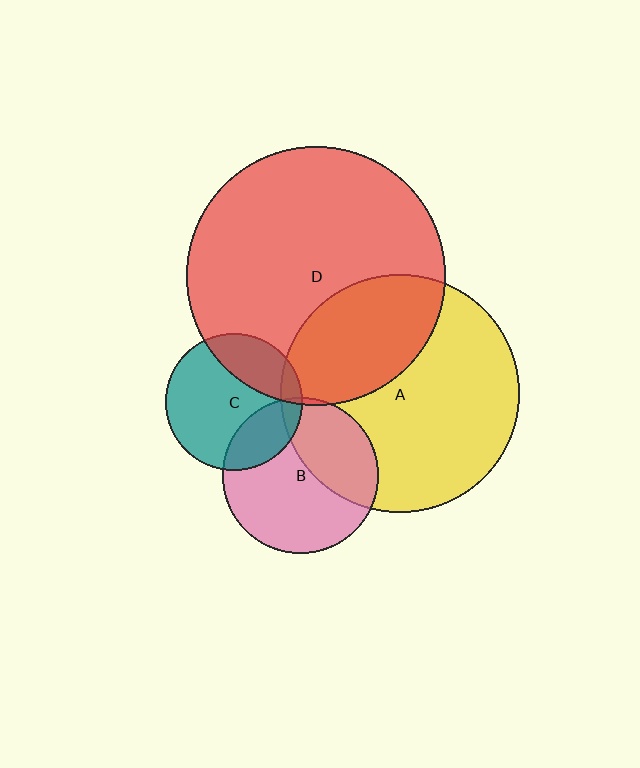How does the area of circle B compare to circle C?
Approximately 1.3 times.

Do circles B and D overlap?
Yes.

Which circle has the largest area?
Circle D (red).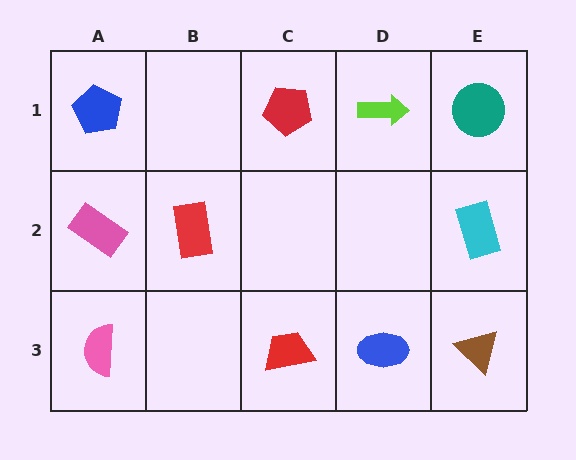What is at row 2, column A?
A pink rectangle.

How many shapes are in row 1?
4 shapes.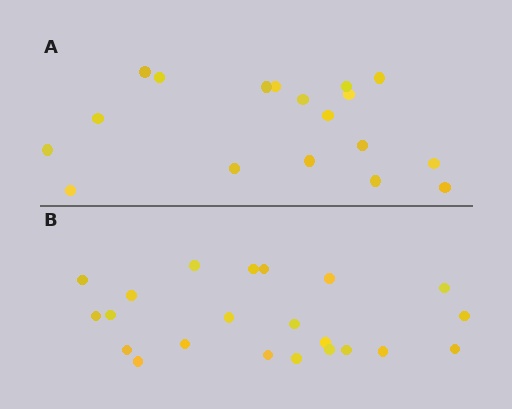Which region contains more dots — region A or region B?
Region B (the bottom region) has more dots.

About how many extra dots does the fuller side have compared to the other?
Region B has about 4 more dots than region A.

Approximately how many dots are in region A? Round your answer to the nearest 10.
About 20 dots. (The exact count is 18, which rounds to 20.)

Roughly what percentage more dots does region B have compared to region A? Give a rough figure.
About 20% more.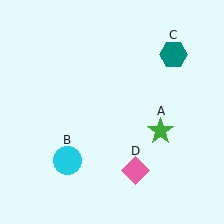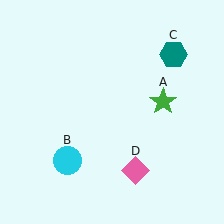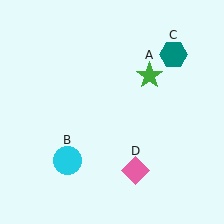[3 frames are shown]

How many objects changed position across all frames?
1 object changed position: green star (object A).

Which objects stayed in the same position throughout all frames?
Cyan circle (object B) and teal hexagon (object C) and pink diamond (object D) remained stationary.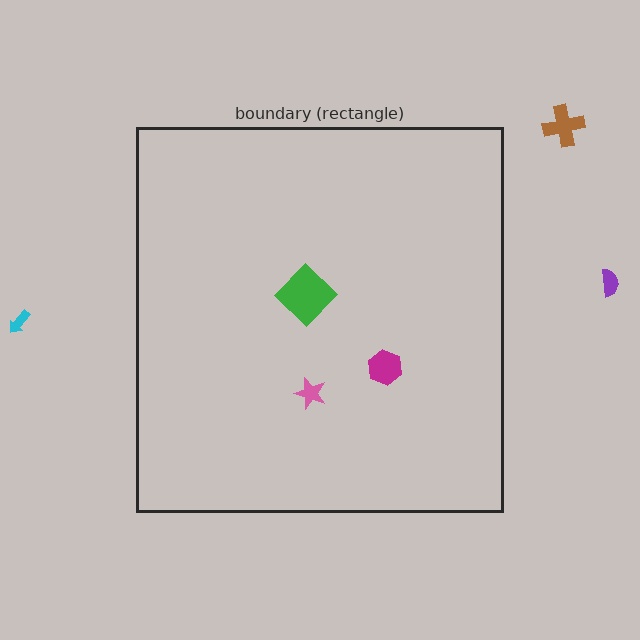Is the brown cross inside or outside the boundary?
Outside.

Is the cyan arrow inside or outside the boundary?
Outside.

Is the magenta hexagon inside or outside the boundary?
Inside.